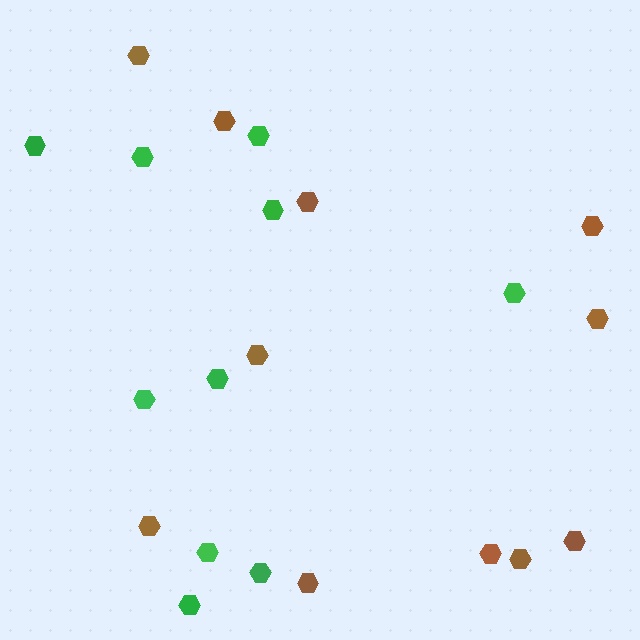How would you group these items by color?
There are 2 groups: one group of green hexagons (10) and one group of brown hexagons (11).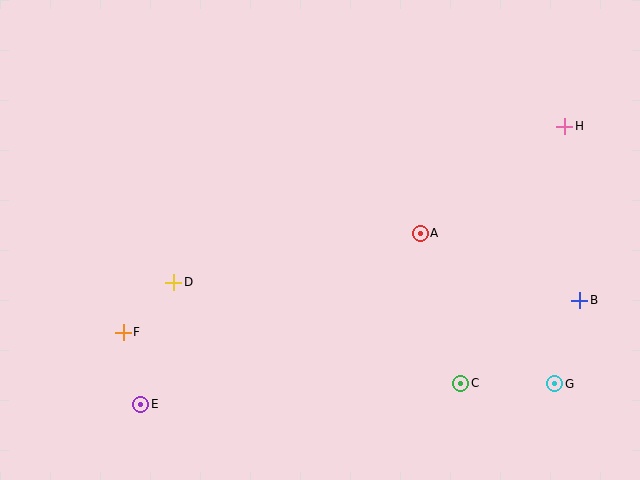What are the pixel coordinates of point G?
Point G is at (555, 384).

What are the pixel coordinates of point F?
Point F is at (123, 332).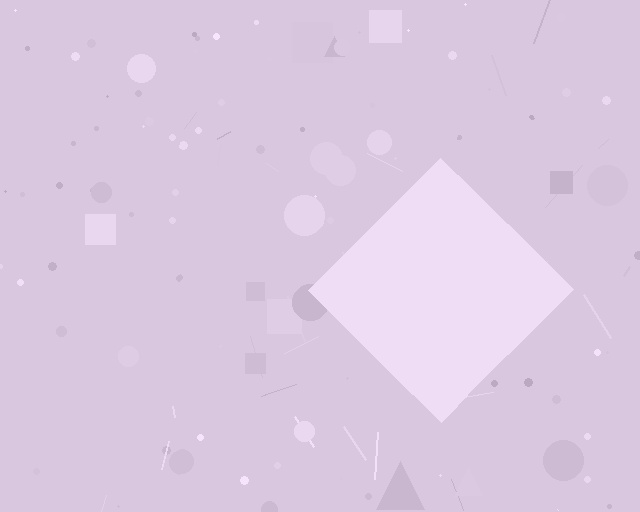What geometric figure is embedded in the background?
A diamond is embedded in the background.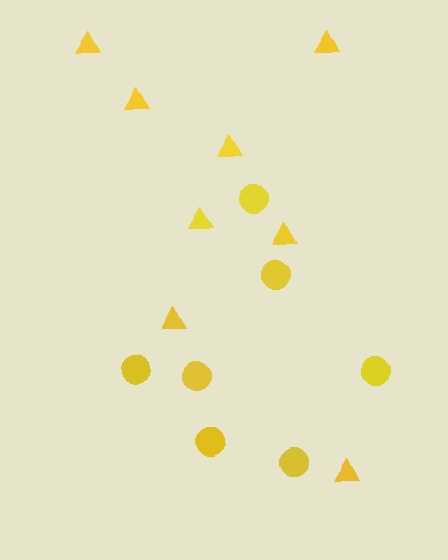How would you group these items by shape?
There are 2 groups: one group of circles (7) and one group of triangles (8).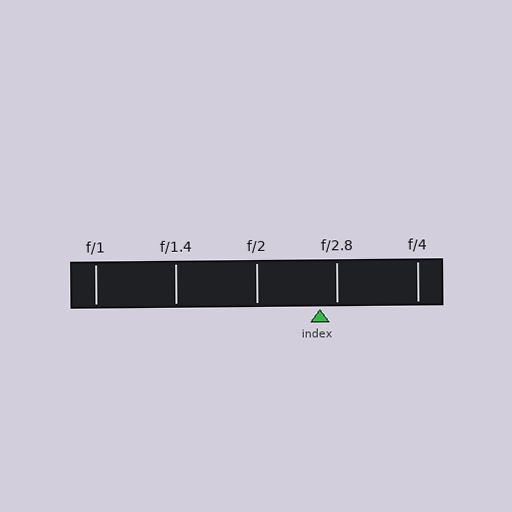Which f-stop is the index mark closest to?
The index mark is closest to f/2.8.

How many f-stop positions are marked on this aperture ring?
There are 5 f-stop positions marked.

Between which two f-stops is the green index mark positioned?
The index mark is between f/2 and f/2.8.